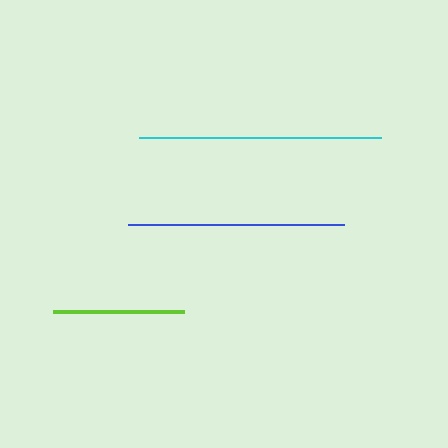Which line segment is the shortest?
The lime line is the shortest at approximately 130 pixels.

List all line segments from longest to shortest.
From longest to shortest: cyan, blue, lime.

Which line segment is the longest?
The cyan line is the longest at approximately 242 pixels.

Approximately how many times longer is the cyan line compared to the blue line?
The cyan line is approximately 1.1 times the length of the blue line.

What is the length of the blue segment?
The blue segment is approximately 216 pixels long.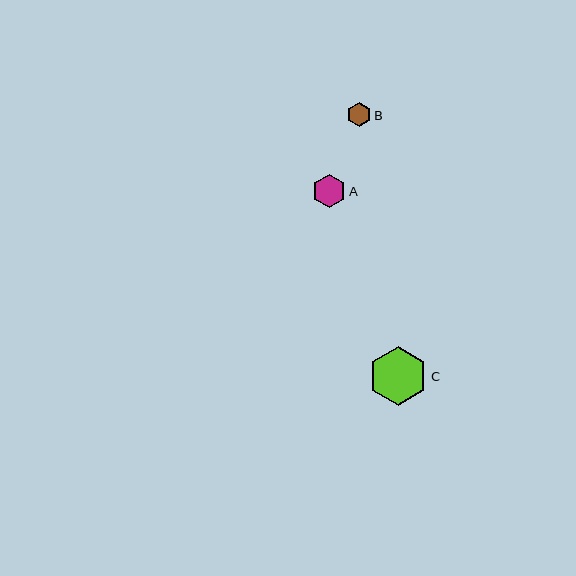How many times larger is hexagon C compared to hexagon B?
Hexagon C is approximately 2.4 times the size of hexagon B.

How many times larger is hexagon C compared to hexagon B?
Hexagon C is approximately 2.4 times the size of hexagon B.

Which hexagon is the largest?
Hexagon C is the largest with a size of approximately 60 pixels.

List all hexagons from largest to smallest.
From largest to smallest: C, A, B.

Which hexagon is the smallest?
Hexagon B is the smallest with a size of approximately 24 pixels.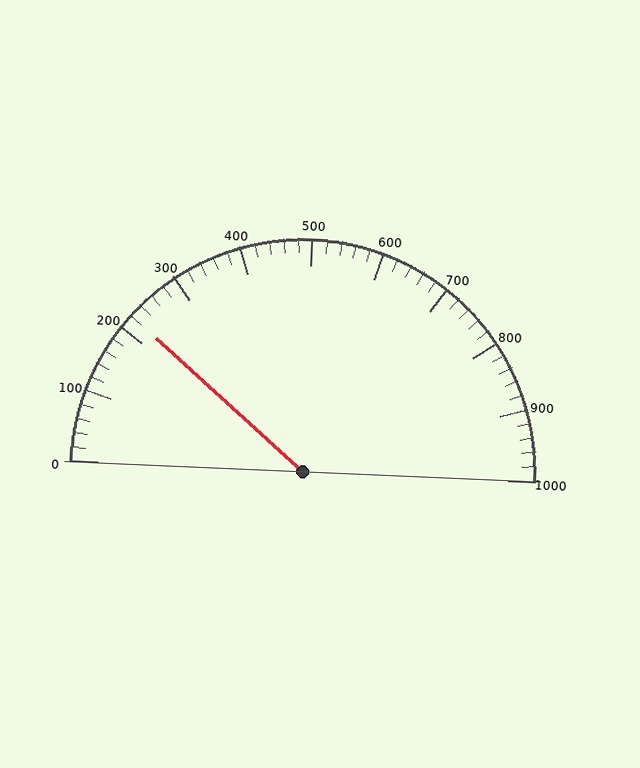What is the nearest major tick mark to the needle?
The nearest major tick mark is 200.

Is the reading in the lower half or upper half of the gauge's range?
The reading is in the lower half of the range (0 to 1000).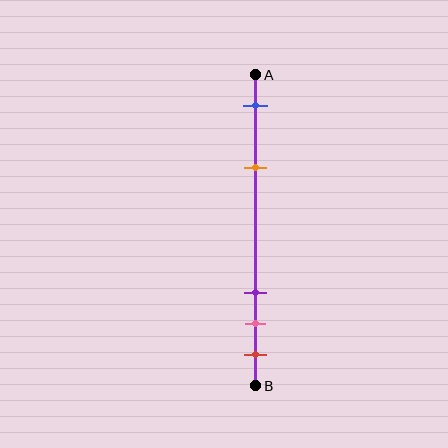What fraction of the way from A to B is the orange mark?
The orange mark is approximately 30% (0.3) of the way from A to B.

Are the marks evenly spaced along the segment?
No, the marks are not evenly spaced.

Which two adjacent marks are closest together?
The pink and red marks are the closest adjacent pair.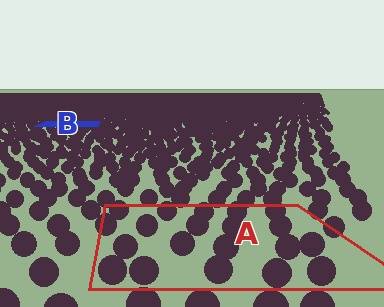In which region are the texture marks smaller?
The texture marks are smaller in region B, because it is farther away.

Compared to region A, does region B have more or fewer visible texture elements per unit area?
Region B has more texture elements per unit area — they are packed more densely because it is farther away.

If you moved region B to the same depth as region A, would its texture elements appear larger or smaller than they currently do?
They would appear larger. At a closer depth, the same texture elements are projected at a bigger on-screen size.